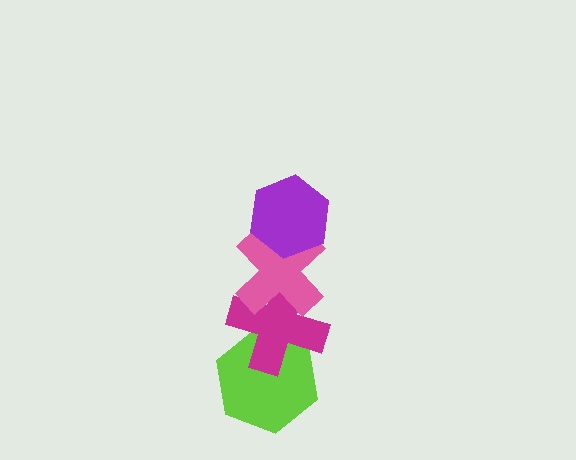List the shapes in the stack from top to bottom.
From top to bottom: the purple hexagon, the pink cross, the magenta cross, the lime hexagon.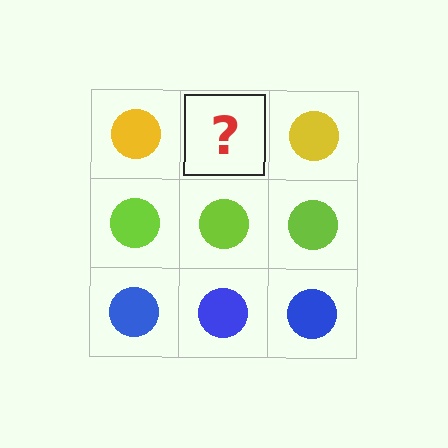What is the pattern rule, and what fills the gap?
The rule is that each row has a consistent color. The gap should be filled with a yellow circle.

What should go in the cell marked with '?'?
The missing cell should contain a yellow circle.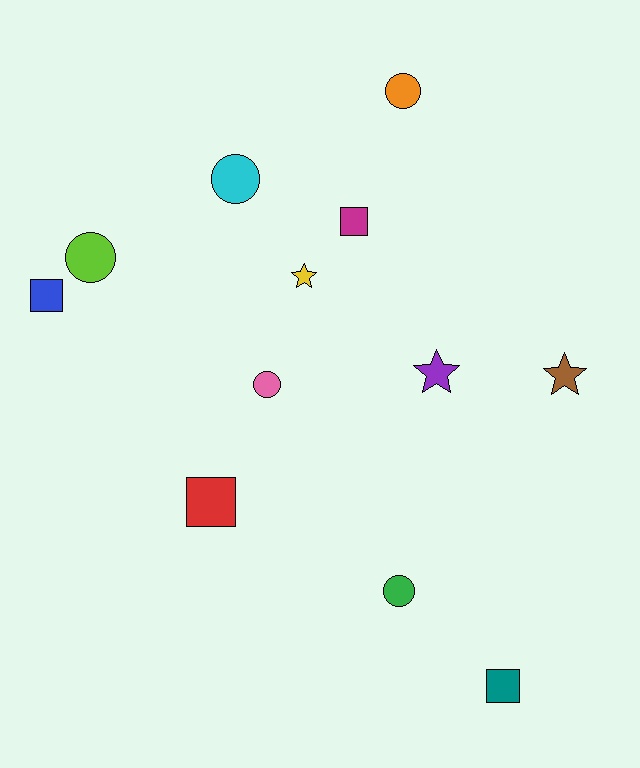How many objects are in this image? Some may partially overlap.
There are 12 objects.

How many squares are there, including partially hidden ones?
There are 4 squares.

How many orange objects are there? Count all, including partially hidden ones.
There is 1 orange object.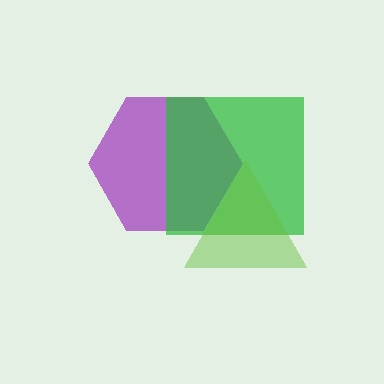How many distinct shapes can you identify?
There are 3 distinct shapes: a purple hexagon, a green square, a lime triangle.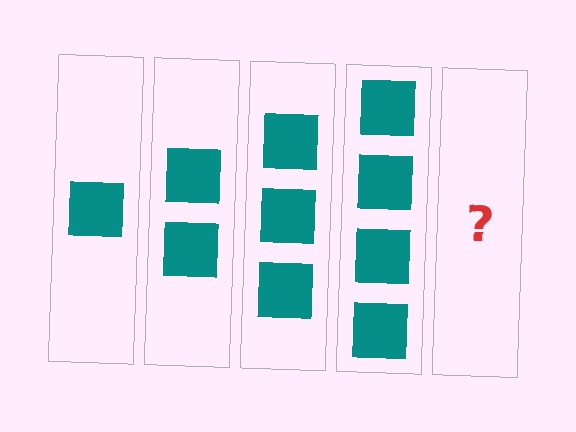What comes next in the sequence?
The next element should be 5 squares.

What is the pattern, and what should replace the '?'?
The pattern is that each step adds one more square. The '?' should be 5 squares.